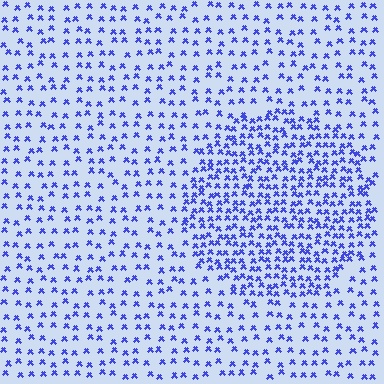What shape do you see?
I see a circle.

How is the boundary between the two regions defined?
The boundary is defined by a change in element density (approximately 2.1x ratio). All elements are the same color, size, and shape.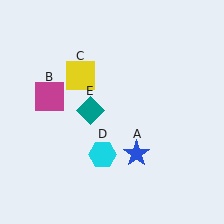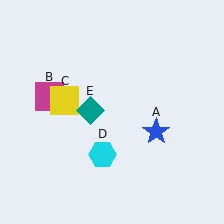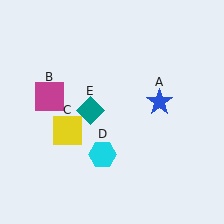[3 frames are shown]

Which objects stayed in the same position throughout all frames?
Magenta square (object B) and cyan hexagon (object D) and teal diamond (object E) remained stationary.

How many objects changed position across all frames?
2 objects changed position: blue star (object A), yellow square (object C).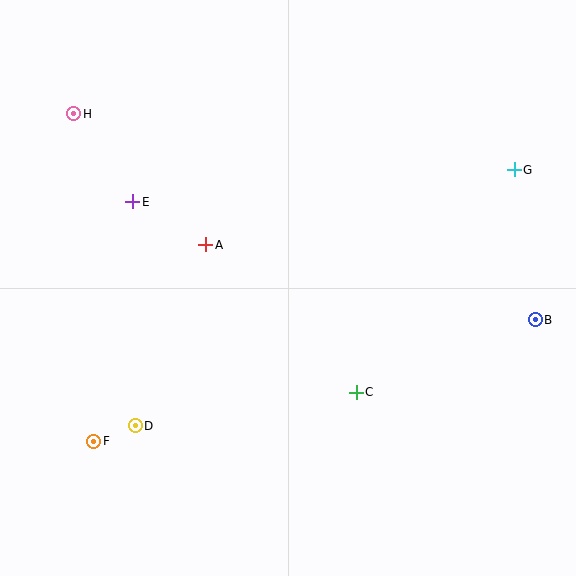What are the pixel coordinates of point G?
Point G is at (514, 170).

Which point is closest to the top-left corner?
Point H is closest to the top-left corner.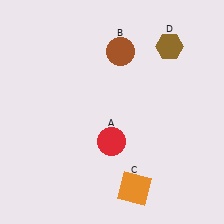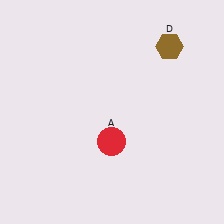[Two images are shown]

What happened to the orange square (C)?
The orange square (C) was removed in Image 2. It was in the bottom-right area of Image 1.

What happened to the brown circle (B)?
The brown circle (B) was removed in Image 2. It was in the top-right area of Image 1.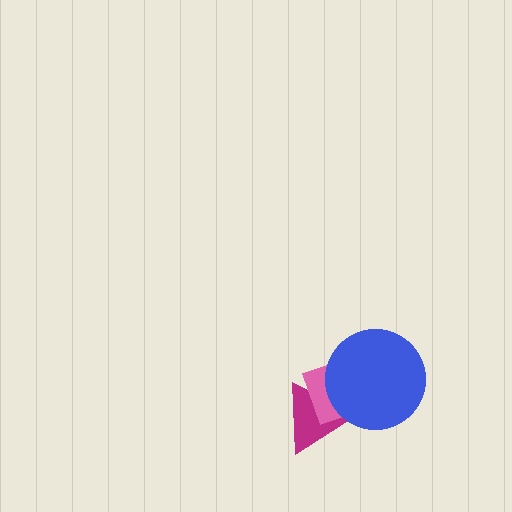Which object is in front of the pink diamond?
The blue circle is in front of the pink diamond.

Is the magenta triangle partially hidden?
Yes, it is partially covered by another shape.